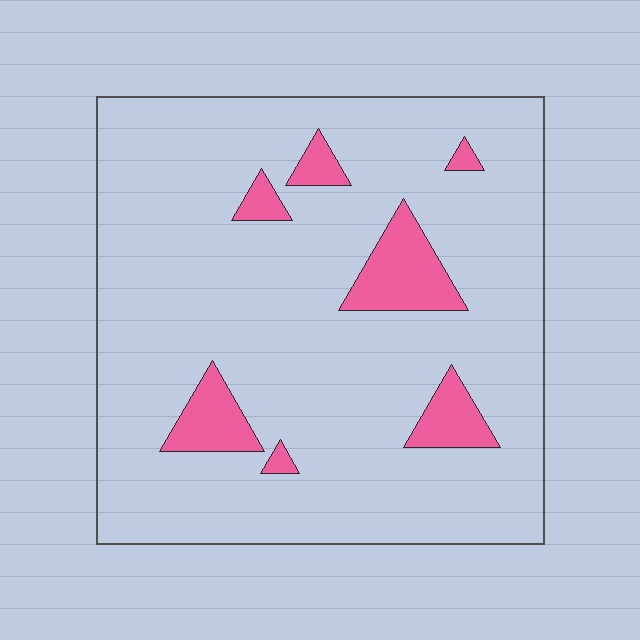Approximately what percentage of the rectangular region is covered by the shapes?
Approximately 10%.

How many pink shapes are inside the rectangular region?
7.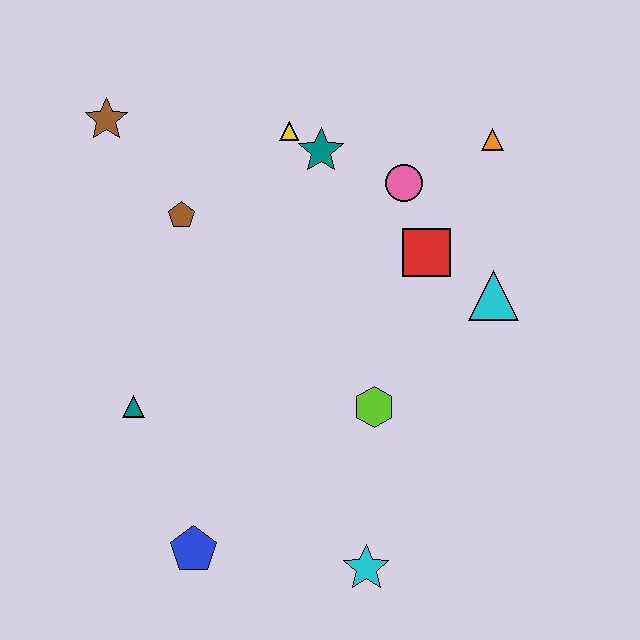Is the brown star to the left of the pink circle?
Yes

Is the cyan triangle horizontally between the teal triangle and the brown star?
No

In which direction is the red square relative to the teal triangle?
The red square is to the right of the teal triangle.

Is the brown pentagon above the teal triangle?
Yes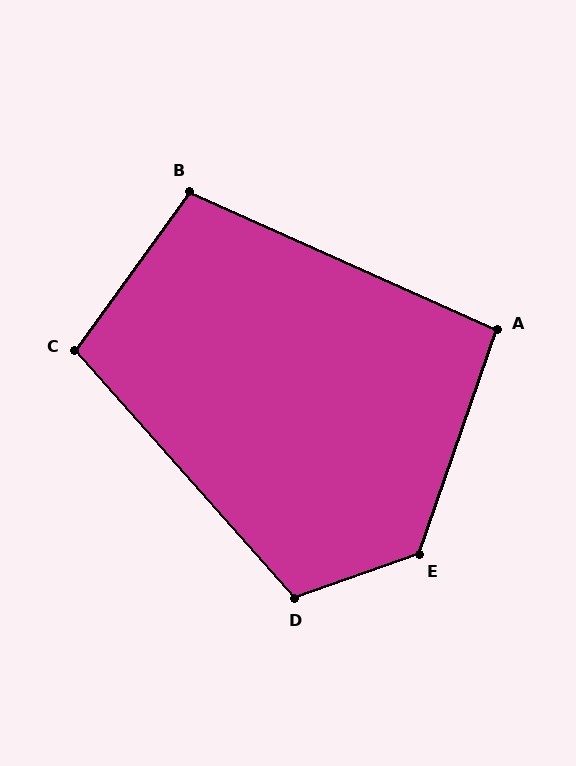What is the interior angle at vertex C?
Approximately 103 degrees (obtuse).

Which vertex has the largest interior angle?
E, at approximately 129 degrees.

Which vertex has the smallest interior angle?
A, at approximately 95 degrees.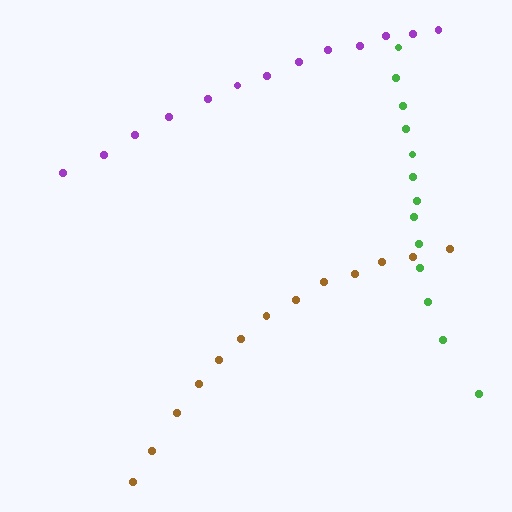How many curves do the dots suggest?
There are 3 distinct paths.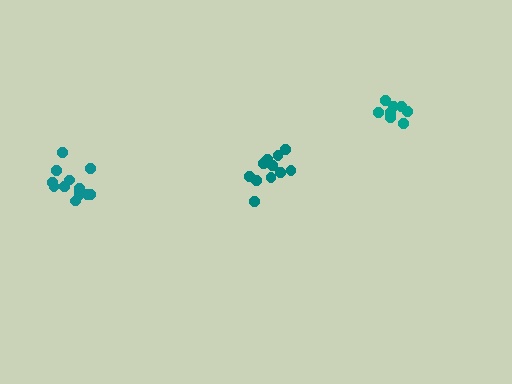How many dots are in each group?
Group 1: 11 dots, Group 2: 8 dots, Group 3: 13 dots (32 total).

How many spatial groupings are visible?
There are 3 spatial groupings.